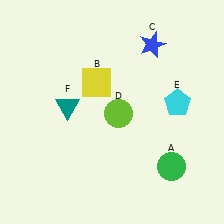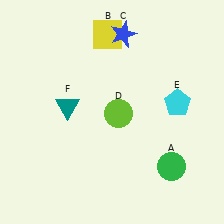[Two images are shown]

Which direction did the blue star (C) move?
The blue star (C) moved left.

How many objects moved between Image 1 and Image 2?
2 objects moved between the two images.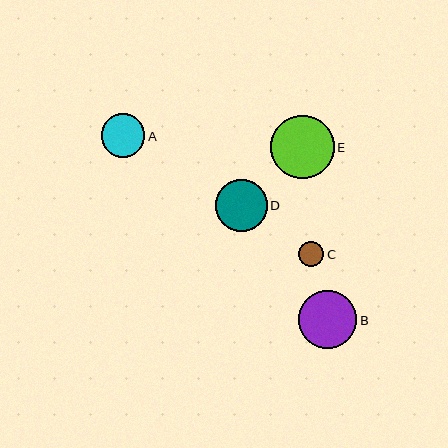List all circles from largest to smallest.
From largest to smallest: E, B, D, A, C.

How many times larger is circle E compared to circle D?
Circle E is approximately 1.2 times the size of circle D.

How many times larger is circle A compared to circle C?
Circle A is approximately 1.8 times the size of circle C.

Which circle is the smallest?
Circle C is the smallest with a size of approximately 25 pixels.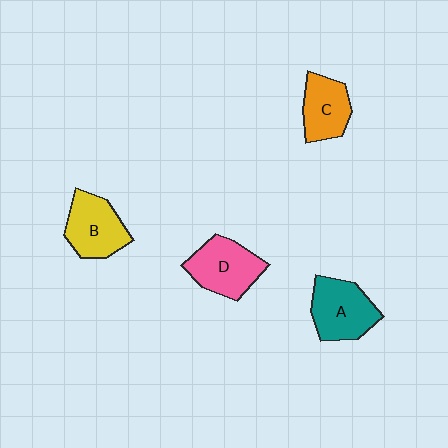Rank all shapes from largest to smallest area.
From largest to smallest: A (teal), D (pink), B (yellow), C (orange).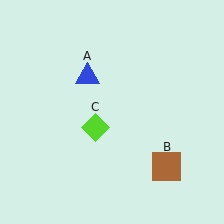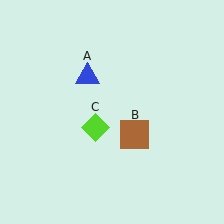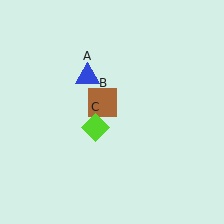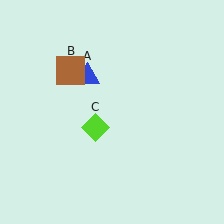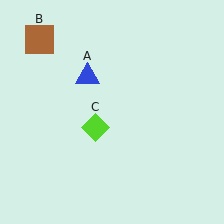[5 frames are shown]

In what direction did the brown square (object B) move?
The brown square (object B) moved up and to the left.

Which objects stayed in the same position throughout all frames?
Blue triangle (object A) and lime diamond (object C) remained stationary.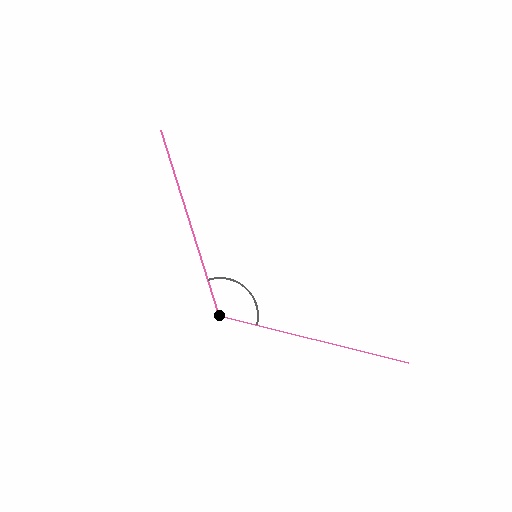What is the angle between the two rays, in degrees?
Approximately 121 degrees.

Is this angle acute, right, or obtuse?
It is obtuse.